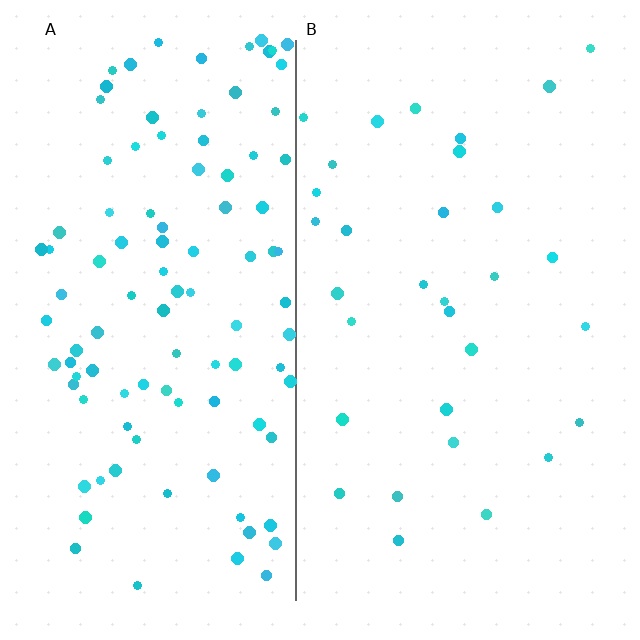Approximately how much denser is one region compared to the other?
Approximately 3.3× — region A over region B.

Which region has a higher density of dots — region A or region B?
A (the left).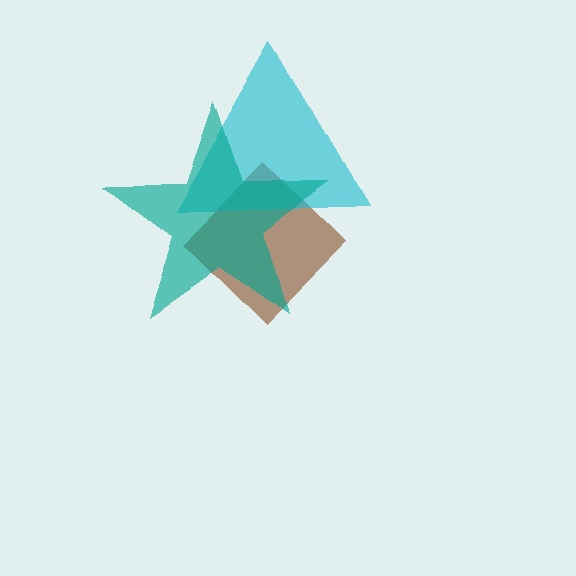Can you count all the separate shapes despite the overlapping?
Yes, there are 3 separate shapes.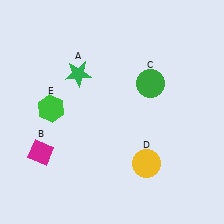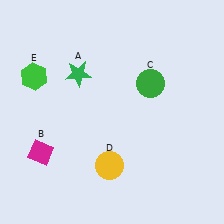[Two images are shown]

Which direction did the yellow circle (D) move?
The yellow circle (D) moved left.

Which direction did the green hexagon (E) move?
The green hexagon (E) moved up.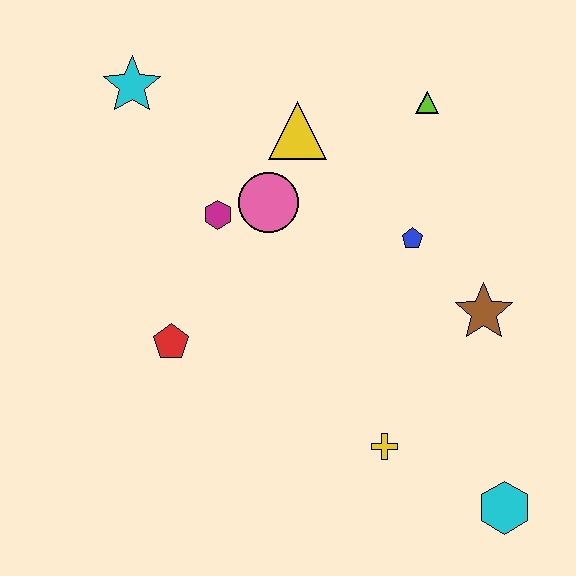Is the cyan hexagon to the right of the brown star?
Yes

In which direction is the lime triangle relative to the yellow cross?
The lime triangle is above the yellow cross.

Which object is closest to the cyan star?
The magenta hexagon is closest to the cyan star.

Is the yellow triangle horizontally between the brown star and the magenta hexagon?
Yes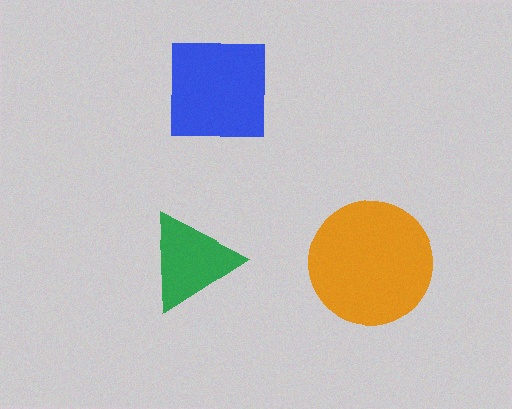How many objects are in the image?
There are 3 objects in the image.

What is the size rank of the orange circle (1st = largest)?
1st.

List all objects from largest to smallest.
The orange circle, the blue square, the green triangle.